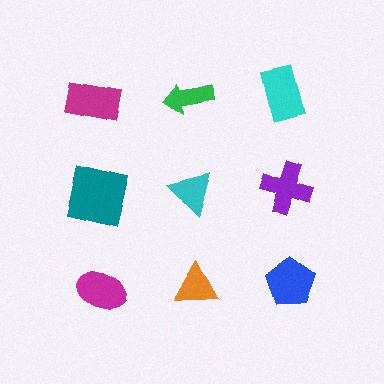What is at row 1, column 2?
A green arrow.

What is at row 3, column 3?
A blue pentagon.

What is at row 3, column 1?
A magenta ellipse.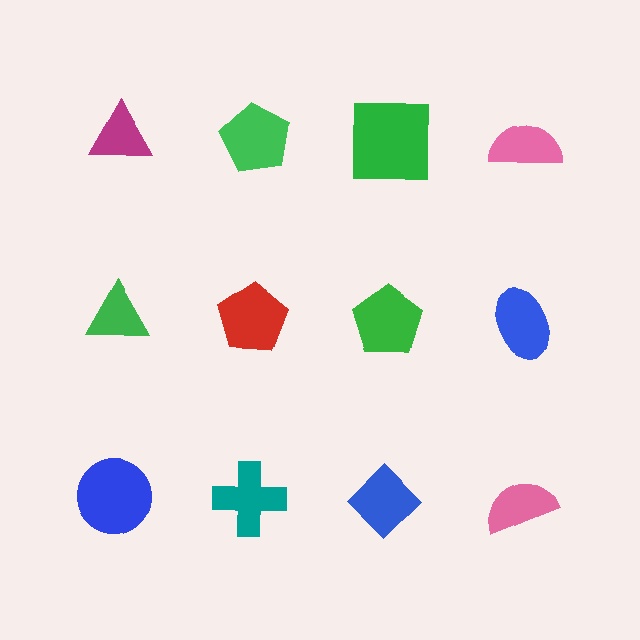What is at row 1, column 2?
A green pentagon.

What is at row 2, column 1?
A green triangle.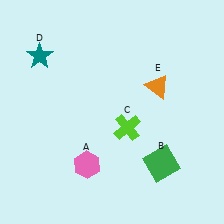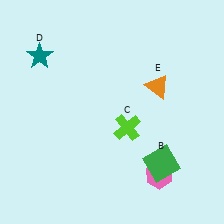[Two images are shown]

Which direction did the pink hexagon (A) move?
The pink hexagon (A) moved right.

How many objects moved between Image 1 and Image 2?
1 object moved between the two images.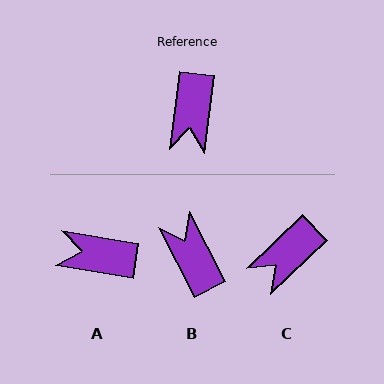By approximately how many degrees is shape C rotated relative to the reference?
Approximately 39 degrees clockwise.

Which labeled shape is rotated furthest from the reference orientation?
B, about 145 degrees away.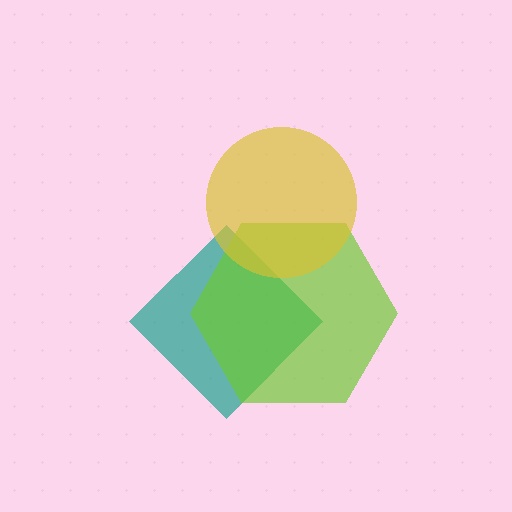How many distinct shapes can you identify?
There are 3 distinct shapes: a teal diamond, a lime hexagon, a yellow circle.